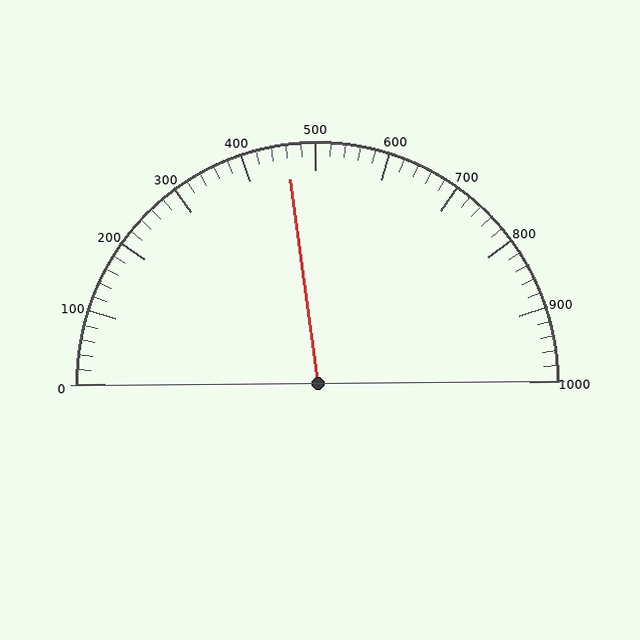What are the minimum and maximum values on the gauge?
The gauge ranges from 0 to 1000.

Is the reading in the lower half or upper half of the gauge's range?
The reading is in the lower half of the range (0 to 1000).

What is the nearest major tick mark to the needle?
The nearest major tick mark is 500.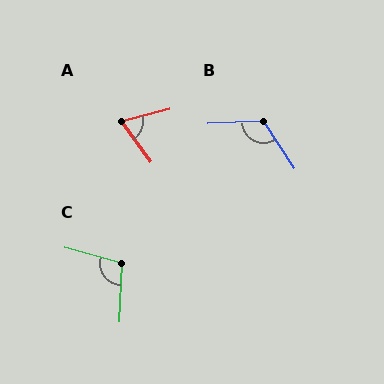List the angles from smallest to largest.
A (69°), C (102°), B (120°).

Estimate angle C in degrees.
Approximately 102 degrees.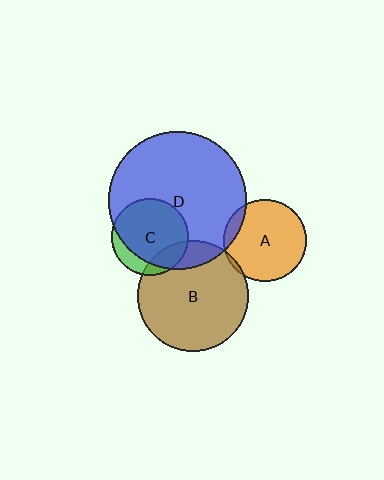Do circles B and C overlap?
Yes.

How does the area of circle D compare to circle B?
Approximately 1.5 times.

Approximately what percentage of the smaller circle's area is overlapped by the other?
Approximately 20%.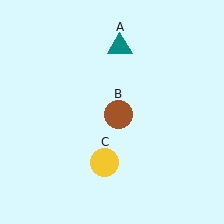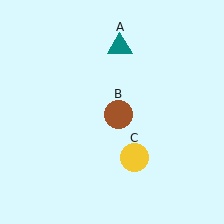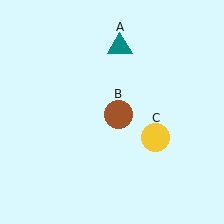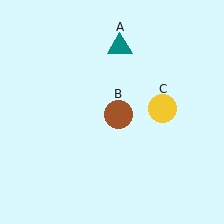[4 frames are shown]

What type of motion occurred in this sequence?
The yellow circle (object C) rotated counterclockwise around the center of the scene.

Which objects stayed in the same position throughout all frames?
Teal triangle (object A) and brown circle (object B) remained stationary.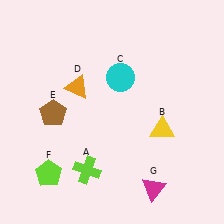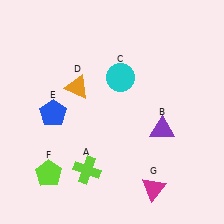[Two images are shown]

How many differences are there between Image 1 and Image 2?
There are 2 differences between the two images.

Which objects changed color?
B changed from yellow to purple. E changed from brown to blue.